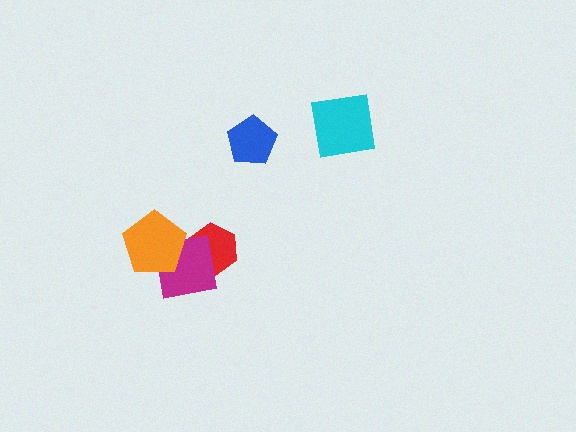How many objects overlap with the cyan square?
0 objects overlap with the cyan square.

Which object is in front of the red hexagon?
The magenta square is in front of the red hexagon.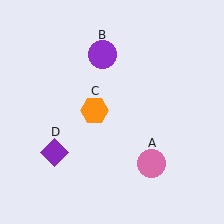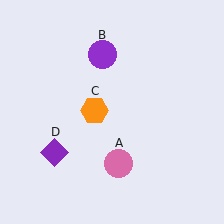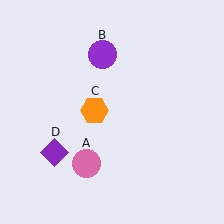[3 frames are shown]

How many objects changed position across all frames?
1 object changed position: pink circle (object A).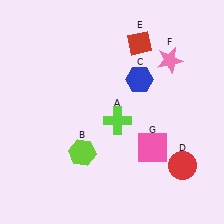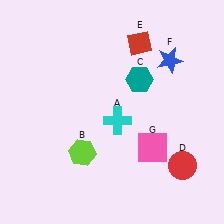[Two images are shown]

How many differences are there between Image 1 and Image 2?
There are 3 differences between the two images.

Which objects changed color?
A changed from lime to cyan. C changed from blue to teal. F changed from pink to blue.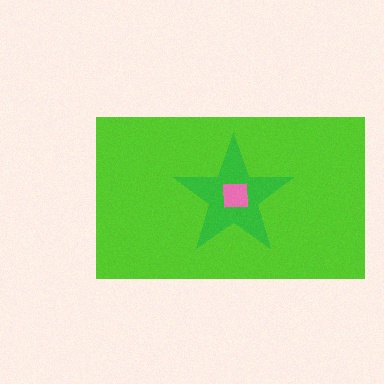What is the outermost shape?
The lime rectangle.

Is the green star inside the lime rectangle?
Yes.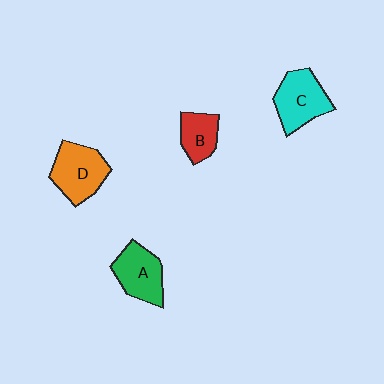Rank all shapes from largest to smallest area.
From largest to smallest: D (orange), C (cyan), A (green), B (red).